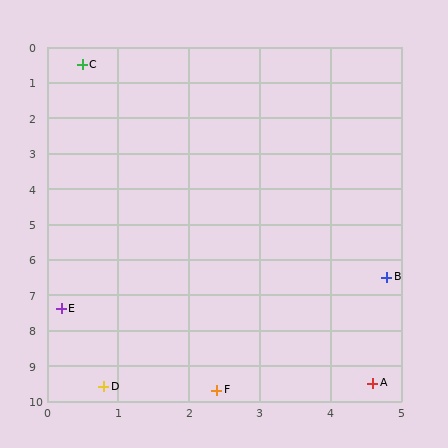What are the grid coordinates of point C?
Point C is at approximately (0.5, 0.5).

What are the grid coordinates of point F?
Point F is at approximately (2.4, 9.7).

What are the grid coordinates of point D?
Point D is at approximately (0.8, 9.6).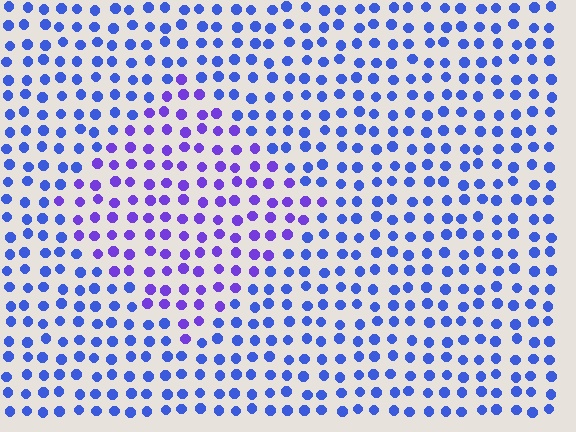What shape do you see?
I see a diamond.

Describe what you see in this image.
The image is filled with small blue elements in a uniform arrangement. A diamond-shaped region is visible where the elements are tinted to a slightly different hue, forming a subtle color boundary.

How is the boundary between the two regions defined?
The boundary is defined purely by a slight shift in hue (about 34 degrees). Spacing, size, and orientation are identical on both sides.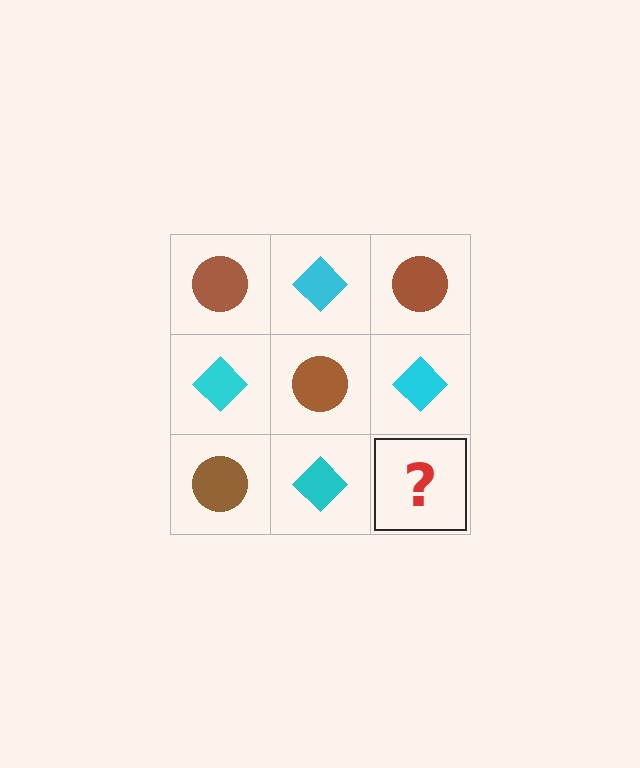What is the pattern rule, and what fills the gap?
The rule is that it alternates brown circle and cyan diamond in a checkerboard pattern. The gap should be filled with a brown circle.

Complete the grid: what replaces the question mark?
The question mark should be replaced with a brown circle.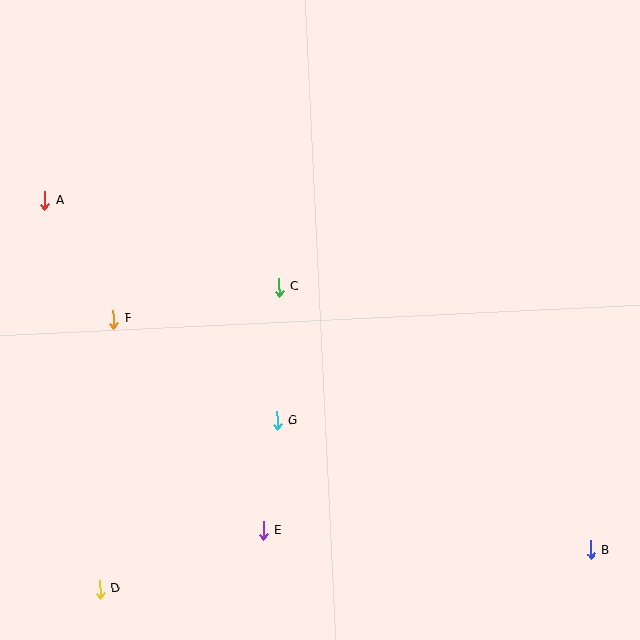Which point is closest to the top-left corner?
Point A is closest to the top-left corner.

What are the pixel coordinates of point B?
Point B is at (590, 550).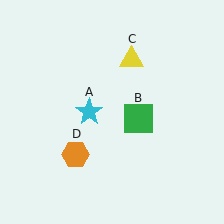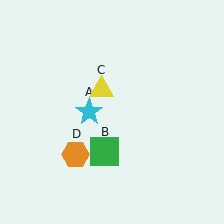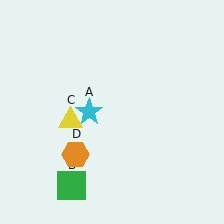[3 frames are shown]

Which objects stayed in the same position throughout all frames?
Cyan star (object A) and orange hexagon (object D) remained stationary.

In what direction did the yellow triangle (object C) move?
The yellow triangle (object C) moved down and to the left.